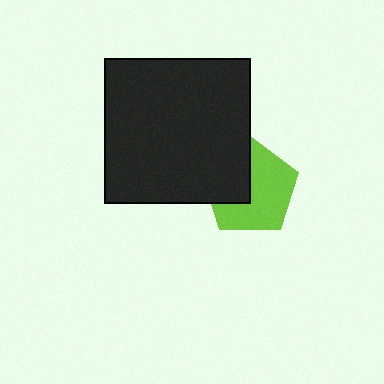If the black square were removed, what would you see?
You would see the complete lime pentagon.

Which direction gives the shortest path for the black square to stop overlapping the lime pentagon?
Moving left gives the shortest separation.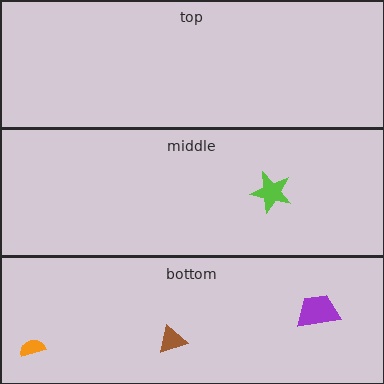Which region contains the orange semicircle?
The bottom region.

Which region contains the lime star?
The middle region.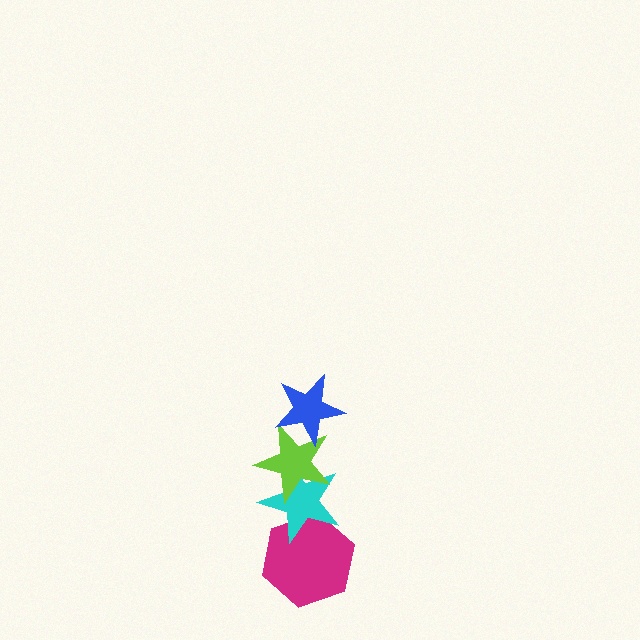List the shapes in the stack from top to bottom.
From top to bottom: the blue star, the lime star, the cyan star, the magenta hexagon.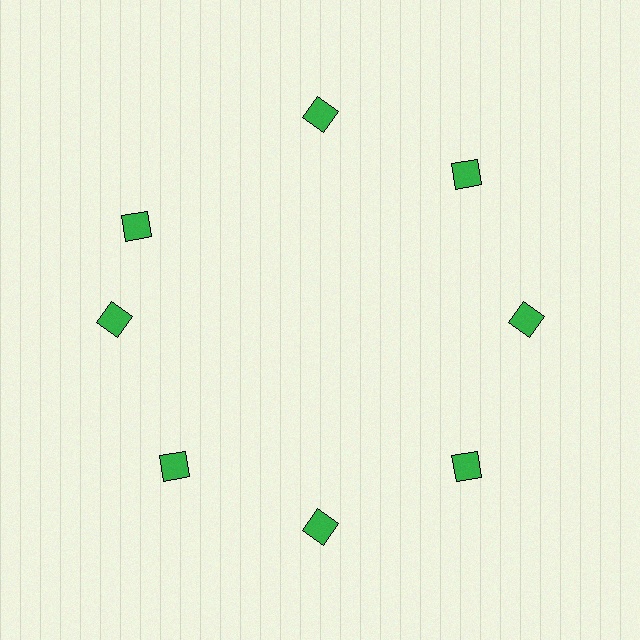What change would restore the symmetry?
The symmetry would be restored by rotating it back into even spacing with its neighbors so that all 8 diamonds sit at equal angles and equal distance from the center.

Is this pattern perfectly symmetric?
No. The 8 green diamonds are arranged in a ring, but one element near the 10 o'clock position is rotated out of alignment along the ring, breaking the 8-fold rotational symmetry.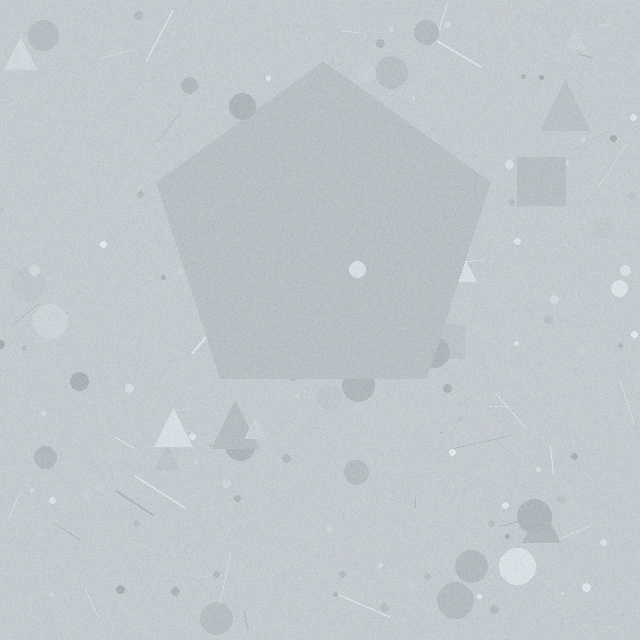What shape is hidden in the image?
A pentagon is hidden in the image.